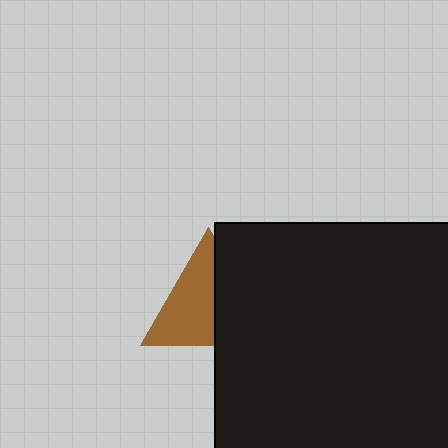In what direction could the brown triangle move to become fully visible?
The brown triangle could move left. That would shift it out from behind the black square entirely.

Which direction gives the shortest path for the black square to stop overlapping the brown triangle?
Moving right gives the shortest separation.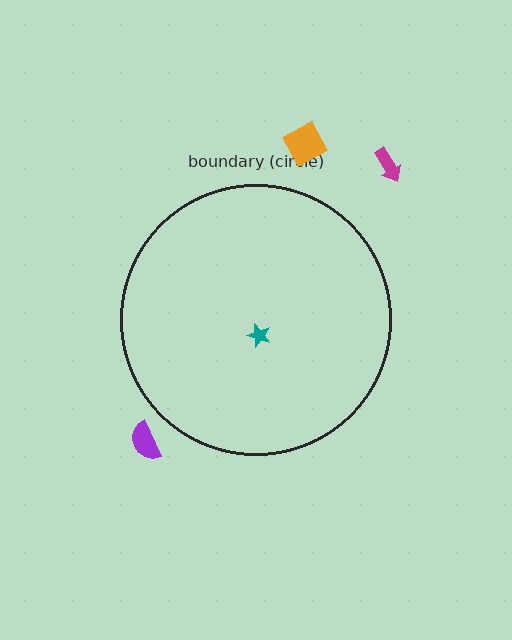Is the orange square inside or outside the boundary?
Outside.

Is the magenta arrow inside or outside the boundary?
Outside.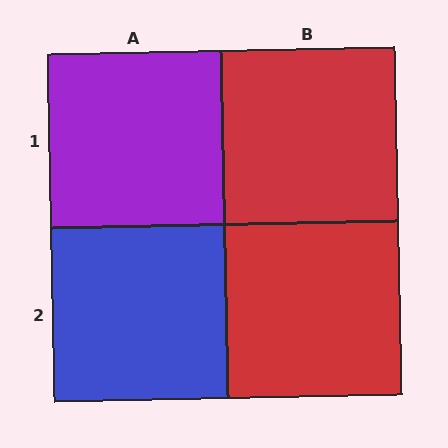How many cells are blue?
1 cell is blue.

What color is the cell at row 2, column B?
Red.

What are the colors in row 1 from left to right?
Purple, red.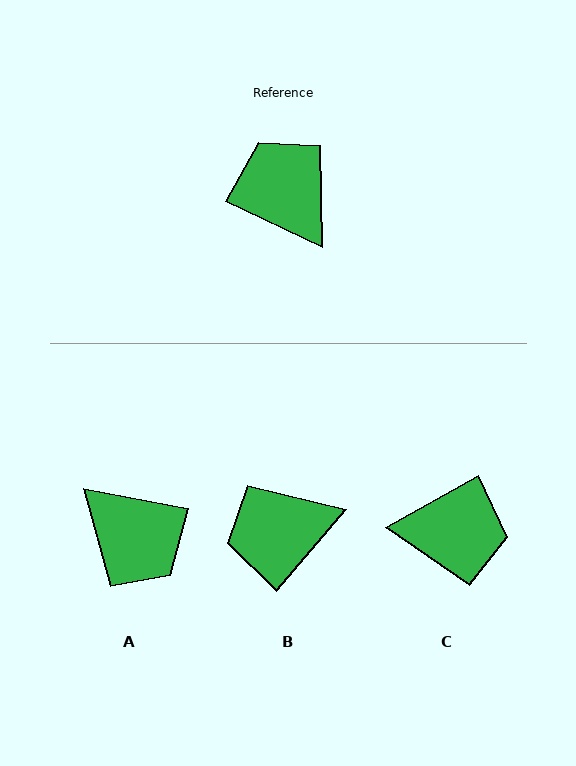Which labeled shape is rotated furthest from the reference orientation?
A, about 166 degrees away.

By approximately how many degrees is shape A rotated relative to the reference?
Approximately 166 degrees clockwise.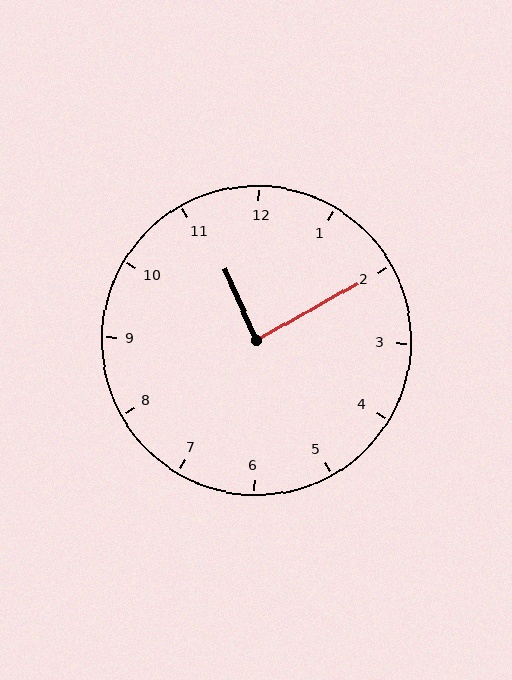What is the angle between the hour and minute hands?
Approximately 85 degrees.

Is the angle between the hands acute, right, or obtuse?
It is right.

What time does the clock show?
11:10.